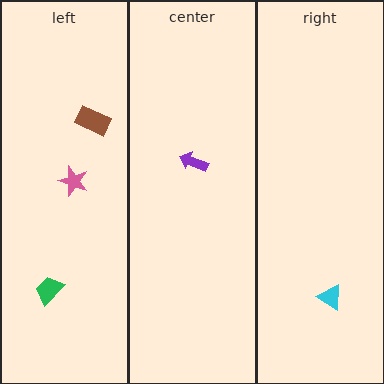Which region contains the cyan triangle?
The right region.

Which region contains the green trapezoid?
The left region.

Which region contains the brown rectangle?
The left region.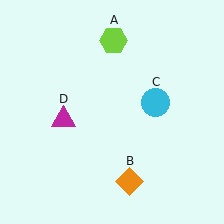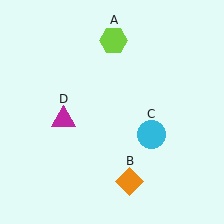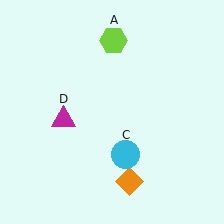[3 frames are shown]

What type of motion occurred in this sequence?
The cyan circle (object C) rotated clockwise around the center of the scene.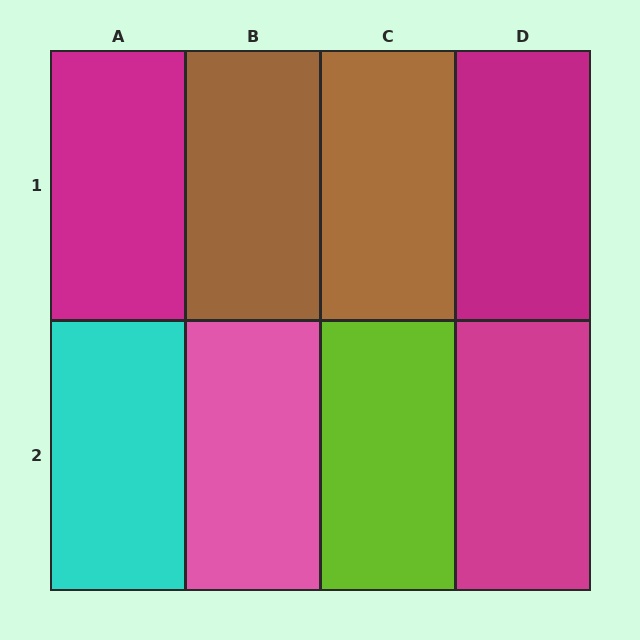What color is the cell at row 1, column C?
Brown.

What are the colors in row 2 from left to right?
Cyan, pink, lime, magenta.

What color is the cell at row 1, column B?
Brown.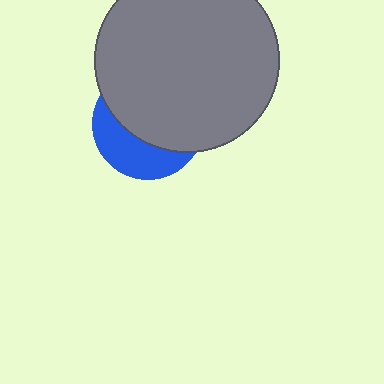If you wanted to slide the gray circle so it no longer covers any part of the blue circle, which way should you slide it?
Slide it up — that is the most direct way to separate the two shapes.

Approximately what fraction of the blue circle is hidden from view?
Roughly 64% of the blue circle is hidden behind the gray circle.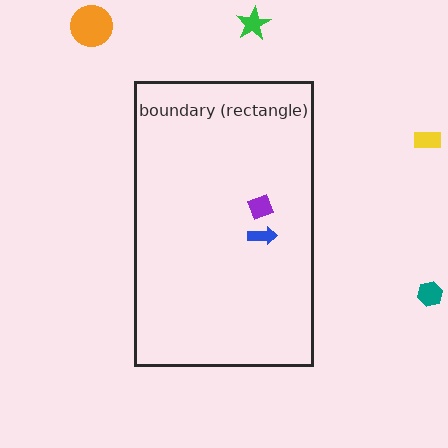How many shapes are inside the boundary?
2 inside, 4 outside.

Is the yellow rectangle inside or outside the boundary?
Outside.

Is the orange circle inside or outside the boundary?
Outside.